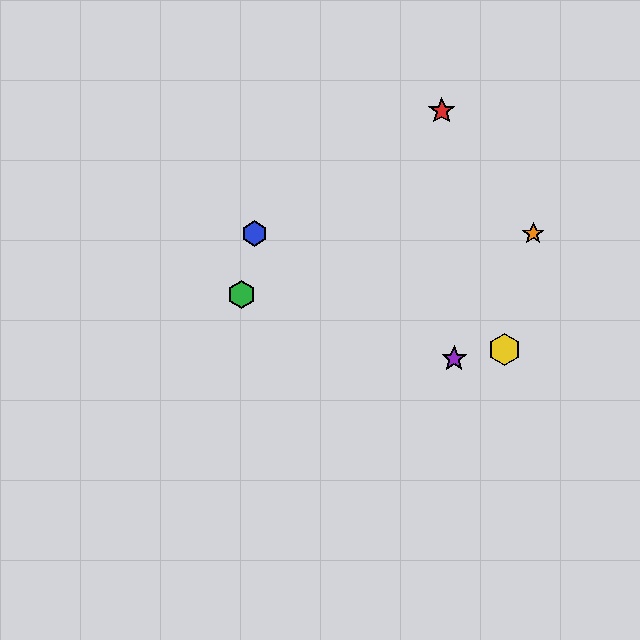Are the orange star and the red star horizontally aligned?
No, the orange star is at y≈233 and the red star is at y≈111.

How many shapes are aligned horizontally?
2 shapes (the blue hexagon, the orange star) are aligned horizontally.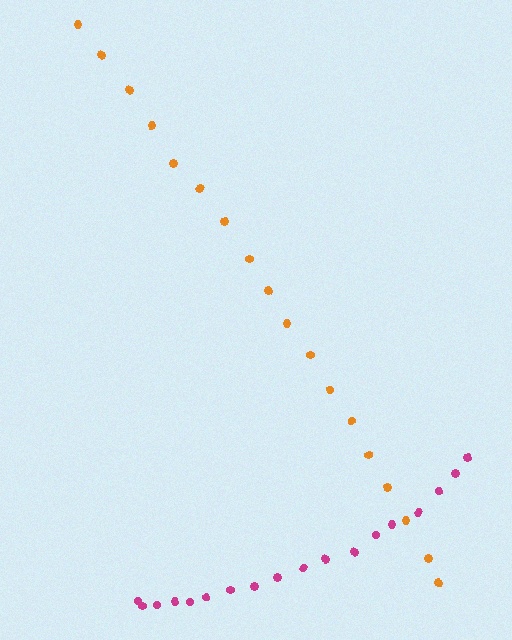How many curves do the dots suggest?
There are 2 distinct paths.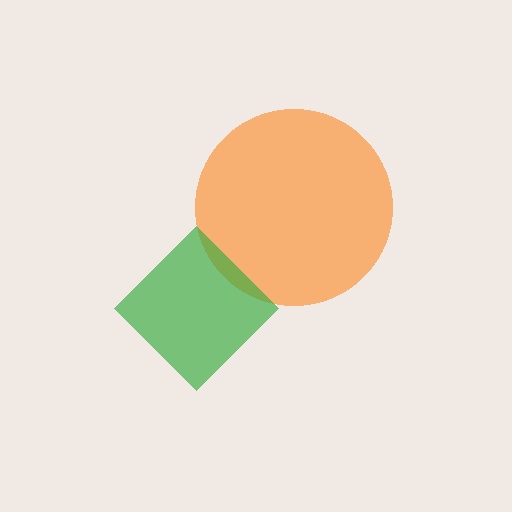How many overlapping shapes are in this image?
There are 2 overlapping shapes in the image.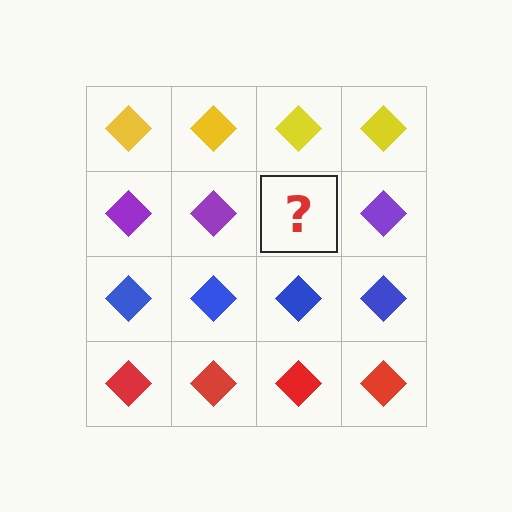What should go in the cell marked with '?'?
The missing cell should contain a purple diamond.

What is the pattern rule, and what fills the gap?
The rule is that each row has a consistent color. The gap should be filled with a purple diamond.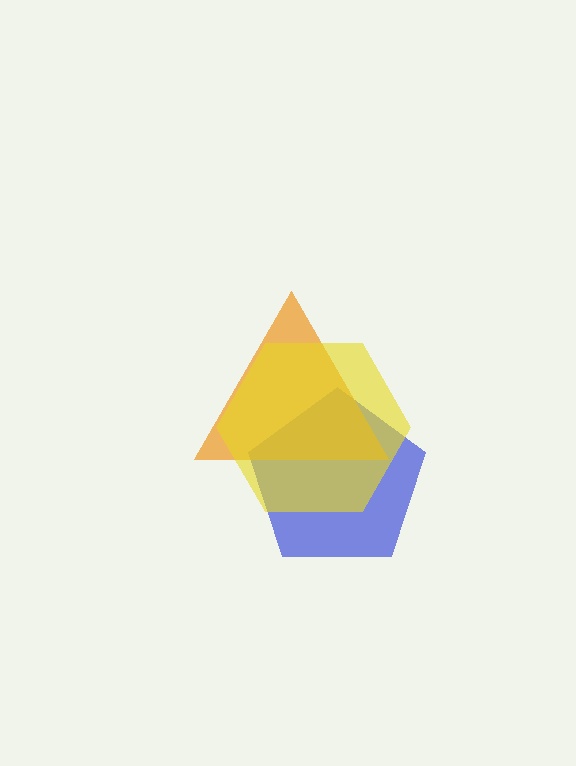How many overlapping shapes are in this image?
There are 3 overlapping shapes in the image.